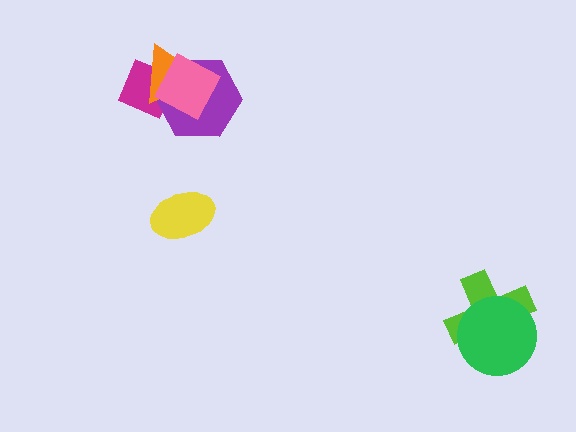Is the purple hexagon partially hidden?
Yes, it is partially covered by another shape.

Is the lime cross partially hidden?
Yes, it is partially covered by another shape.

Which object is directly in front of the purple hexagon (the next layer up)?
The orange triangle is directly in front of the purple hexagon.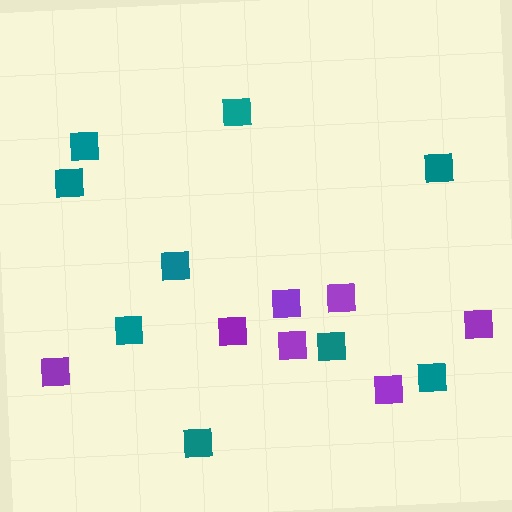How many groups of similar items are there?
There are 2 groups: one group of purple squares (7) and one group of teal squares (9).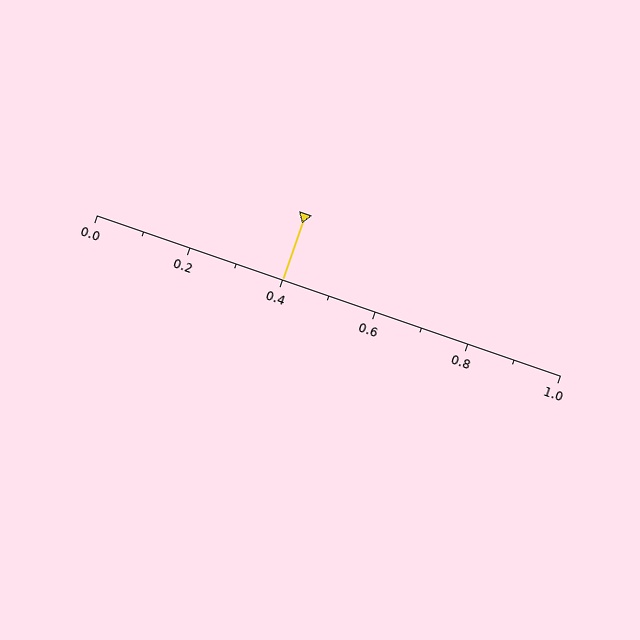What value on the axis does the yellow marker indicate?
The marker indicates approximately 0.4.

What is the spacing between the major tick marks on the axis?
The major ticks are spaced 0.2 apart.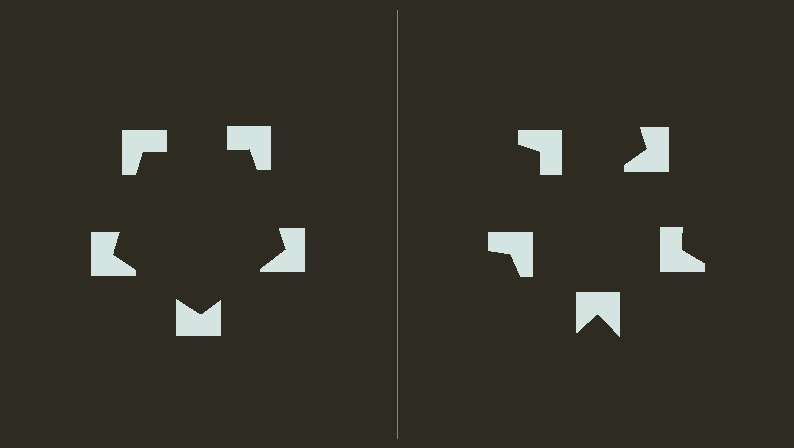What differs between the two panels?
The notched squares are positioned identically on both sides; only the wedge orientations differ. On the left they align to a pentagon; on the right they are misaligned.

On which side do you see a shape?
An illusory pentagon appears on the left side. On the right side the wedge cuts are rotated, so no coherent shape forms.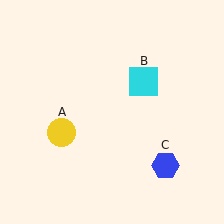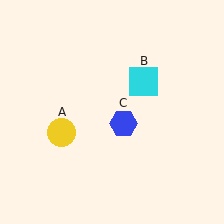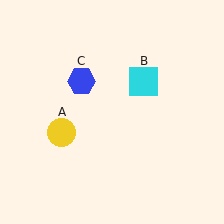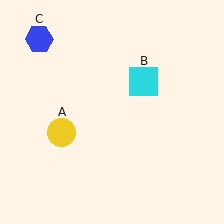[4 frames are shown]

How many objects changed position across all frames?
1 object changed position: blue hexagon (object C).